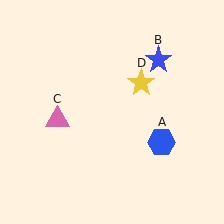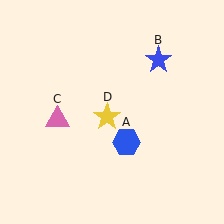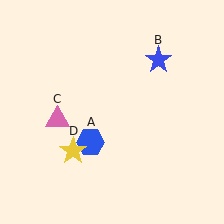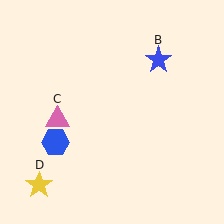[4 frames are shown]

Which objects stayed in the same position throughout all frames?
Blue star (object B) and pink triangle (object C) remained stationary.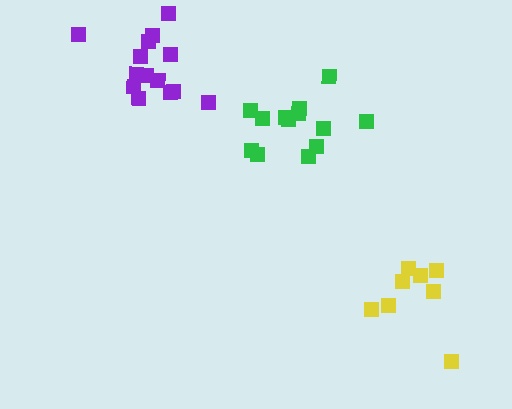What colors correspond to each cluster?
The clusters are colored: purple, yellow, green.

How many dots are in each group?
Group 1: 14 dots, Group 2: 8 dots, Group 3: 13 dots (35 total).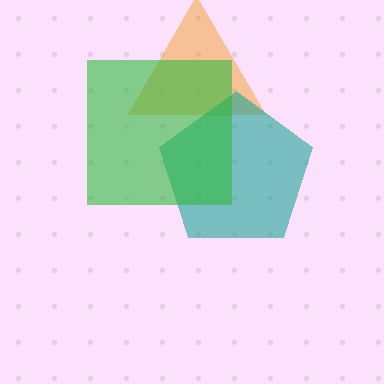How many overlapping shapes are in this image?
There are 3 overlapping shapes in the image.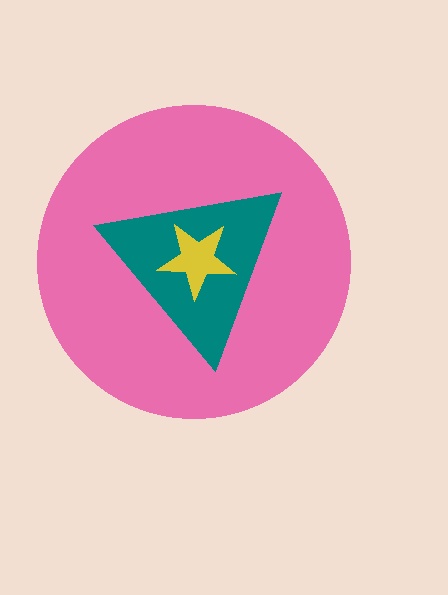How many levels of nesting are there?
3.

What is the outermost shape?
The pink circle.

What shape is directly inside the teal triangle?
The yellow star.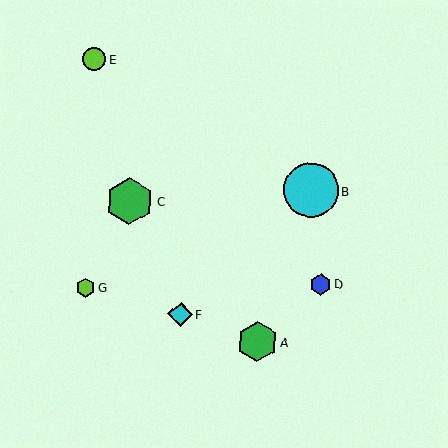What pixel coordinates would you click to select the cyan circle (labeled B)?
Click at (311, 190) to select the cyan circle B.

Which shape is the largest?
The cyan circle (labeled B) is the largest.